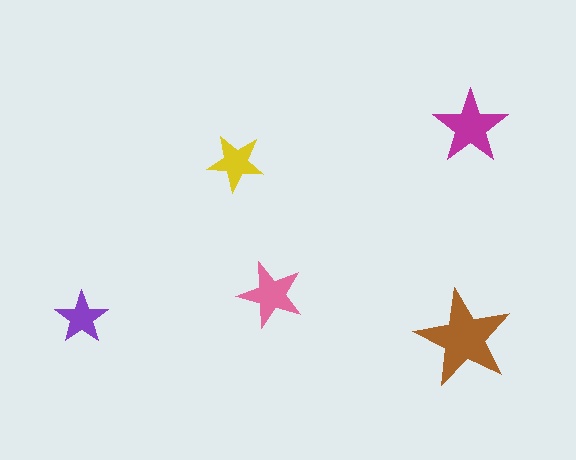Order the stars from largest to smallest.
the brown one, the magenta one, the pink one, the yellow one, the purple one.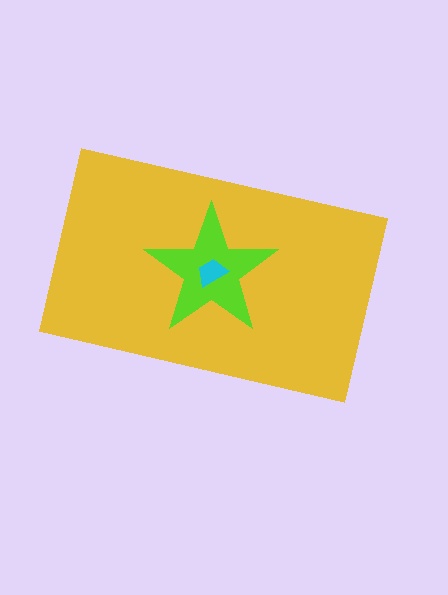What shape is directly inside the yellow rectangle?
The lime star.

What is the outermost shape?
The yellow rectangle.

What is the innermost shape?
The cyan trapezoid.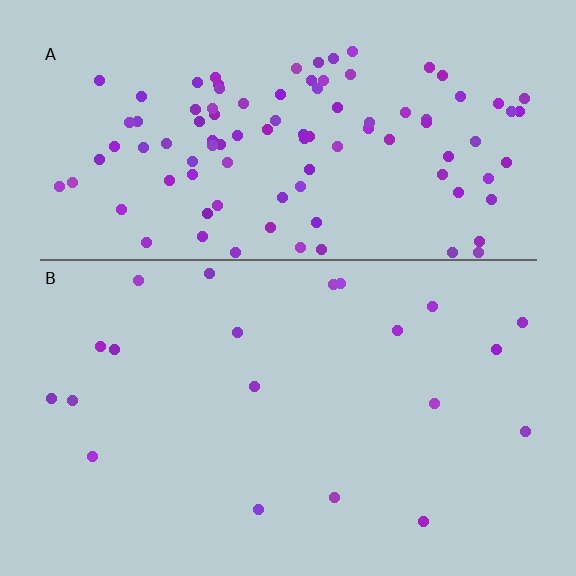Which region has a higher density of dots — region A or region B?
A (the top).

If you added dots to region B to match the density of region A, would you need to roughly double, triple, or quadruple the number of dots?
Approximately quadruple.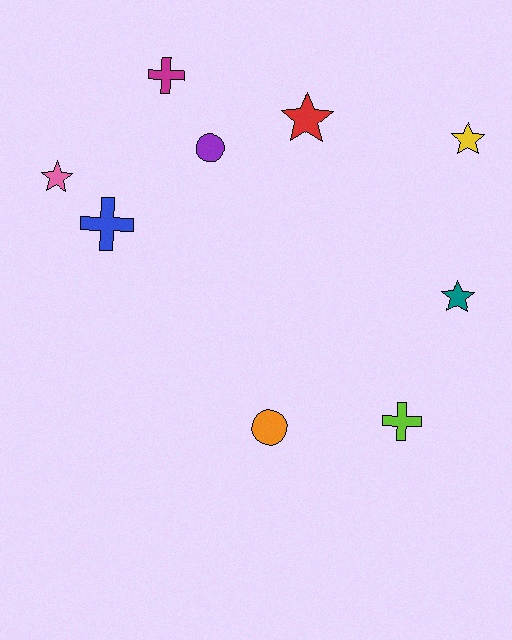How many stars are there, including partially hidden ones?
There are 4 stars.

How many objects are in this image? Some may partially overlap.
There are 9 objects.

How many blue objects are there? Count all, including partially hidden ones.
There is 1 blue object.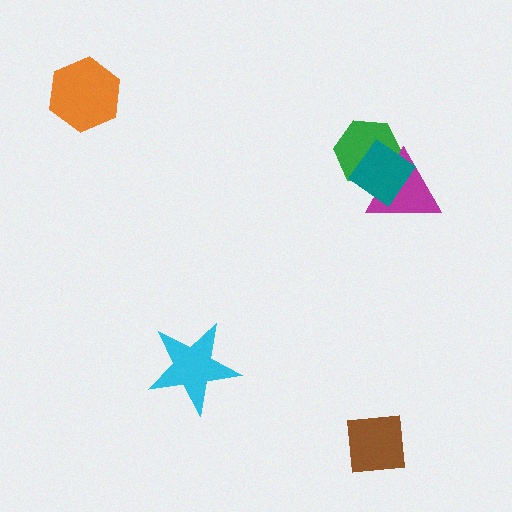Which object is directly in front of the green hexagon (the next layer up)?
The magenta triangle is directly in front of the green hexagon.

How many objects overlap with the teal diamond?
2 objects overlap with the teal diamond.